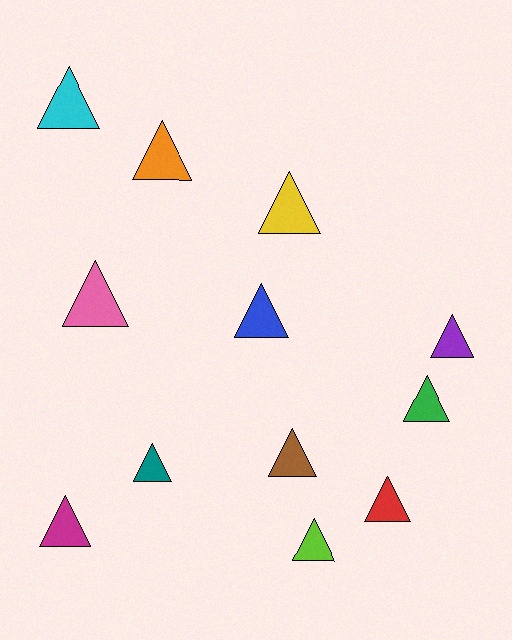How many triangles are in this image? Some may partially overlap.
There are 12 triangles.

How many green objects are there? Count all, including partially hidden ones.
There is 1 green object.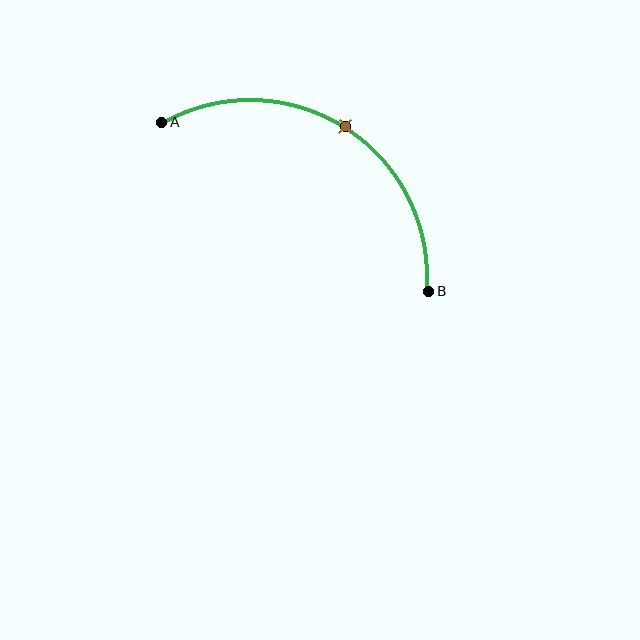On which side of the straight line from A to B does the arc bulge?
The arc bulges above the straight line connecting A and B.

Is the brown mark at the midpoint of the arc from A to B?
Yes. The brown mark lies on the arc at equal arc-length from both A and B — it is the arc midpoint.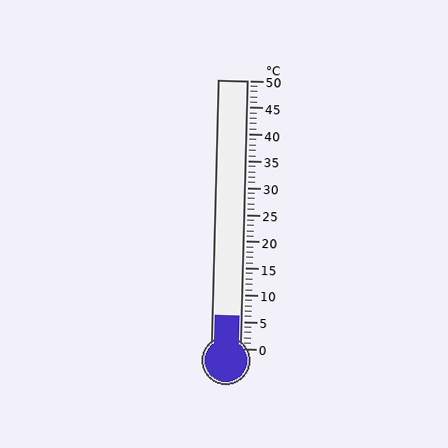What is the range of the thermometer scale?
The thermometer scale ranges from 0°C to 50°C.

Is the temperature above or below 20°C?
The temperature is below 20°C.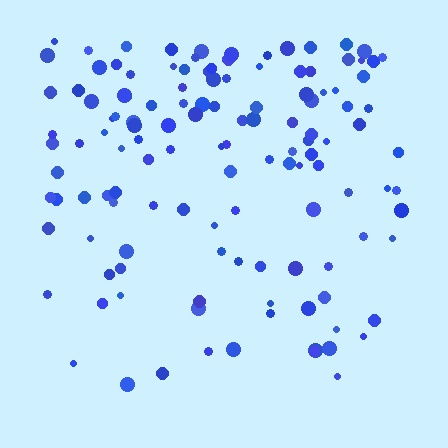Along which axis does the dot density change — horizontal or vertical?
Vertical.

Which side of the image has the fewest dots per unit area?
The bottom.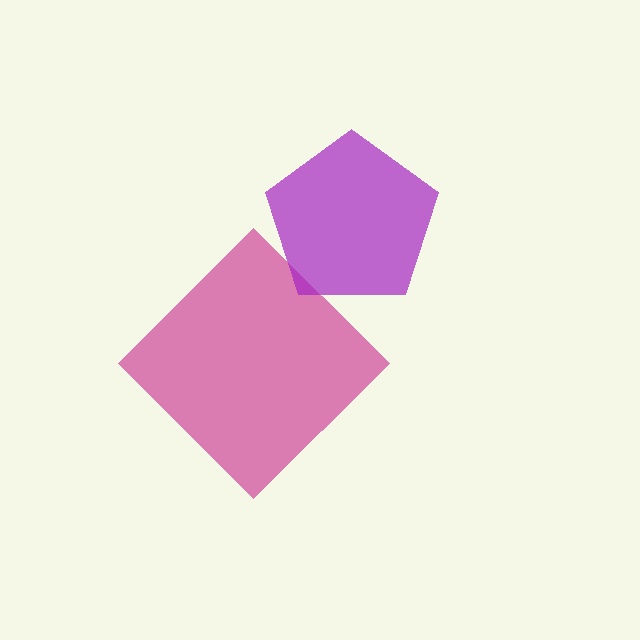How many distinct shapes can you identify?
There are 2 distinct shapes: a magenta diamond, a purple pentagon.